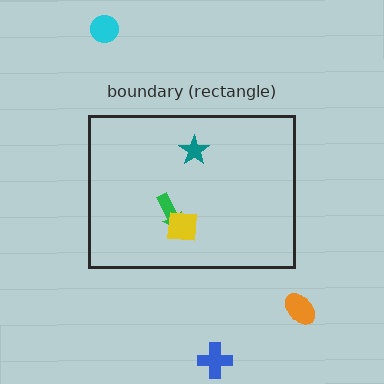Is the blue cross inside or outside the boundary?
Outside.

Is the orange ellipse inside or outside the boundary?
Outside.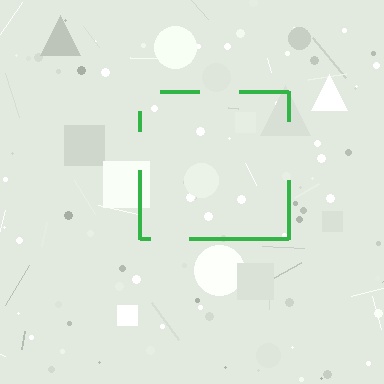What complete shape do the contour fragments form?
The contour fragments form a square.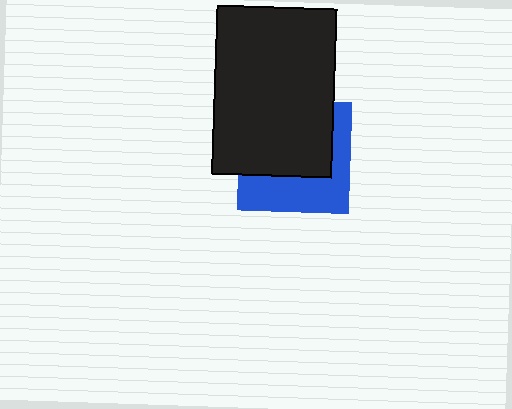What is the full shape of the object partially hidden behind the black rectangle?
The partially hidden object is a blue square.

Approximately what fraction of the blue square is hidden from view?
Roughly 57% of the blue square is hidden behind the black rectangle.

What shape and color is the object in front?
The object in front is a black rectangle.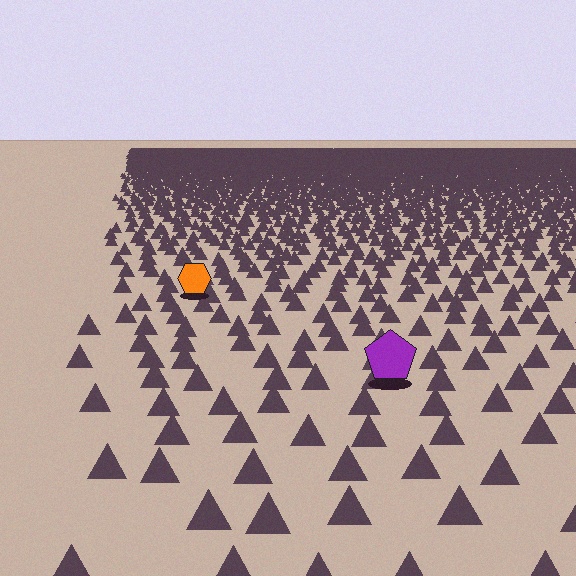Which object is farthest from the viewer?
The orange hexagon is farthest from the viewer. It appears smaller and the ground texture around it is denser.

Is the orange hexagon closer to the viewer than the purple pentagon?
No. The purple pentagon is closer — you can tell from the texture gradient: the ground texture is coarser near it.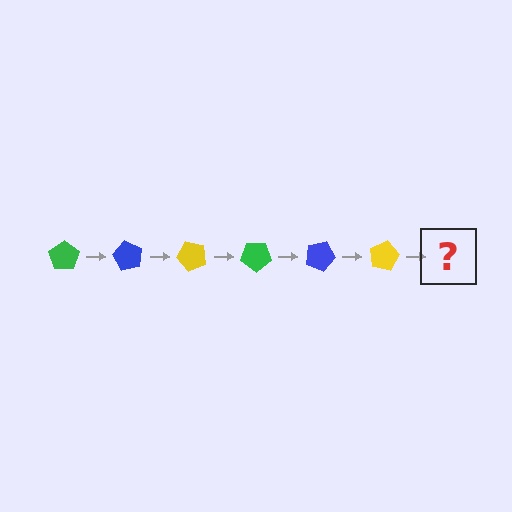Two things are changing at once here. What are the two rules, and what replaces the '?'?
The two rules are that it rotates 60 degrees each step and the color cycles through green, blue, and yellow. The '?' should be a green pentagon, rotated 360 degrees from the start.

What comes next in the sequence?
The next element should be a green pentagon, rotated 360 degrees from the start.